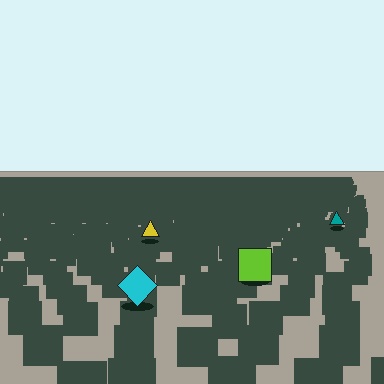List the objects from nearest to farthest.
From nearest to farthest: the cyan diamond, the lime square, the yellow triangle, the teal triangle.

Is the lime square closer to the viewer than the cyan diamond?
No. The cyan diamond is closer — you can tell from the texture gradient: the ground texture is coarser near it.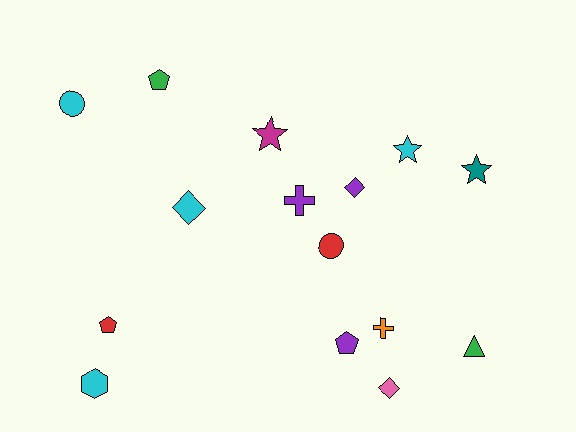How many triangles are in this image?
There is 1 triangle.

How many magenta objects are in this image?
There is 1 magenta object.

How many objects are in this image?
There are 15 objects.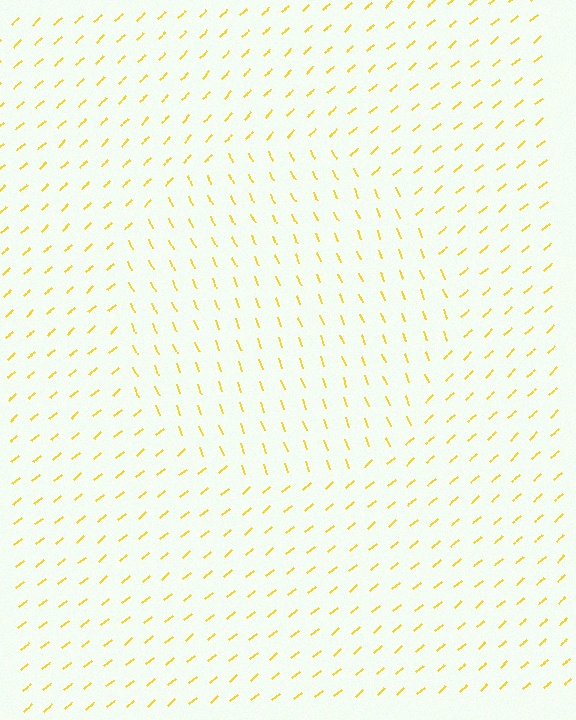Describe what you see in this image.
The image is filled with small yellow line segments. A circle region in the image has lines oriented differently from the surrounding lines, creating a visible texture boundary.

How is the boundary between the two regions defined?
The boundary is defined purely by a change in line orientation (approximately 70 degrees difference). All lines are the same color and thickness.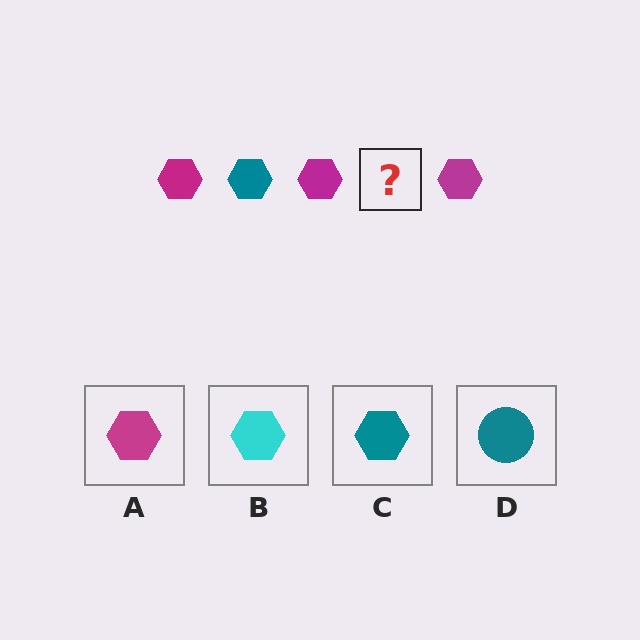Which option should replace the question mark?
Option C.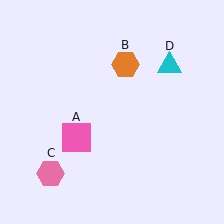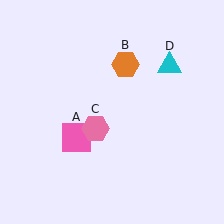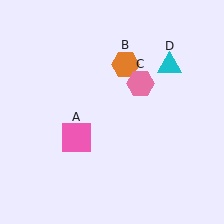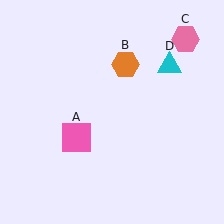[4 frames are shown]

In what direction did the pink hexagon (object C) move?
The pink hexagon (object C) moved up and to the right.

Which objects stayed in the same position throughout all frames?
Pink square (object A) and orange hexagon (object B) and cyan triangle (object D) remained stationary.